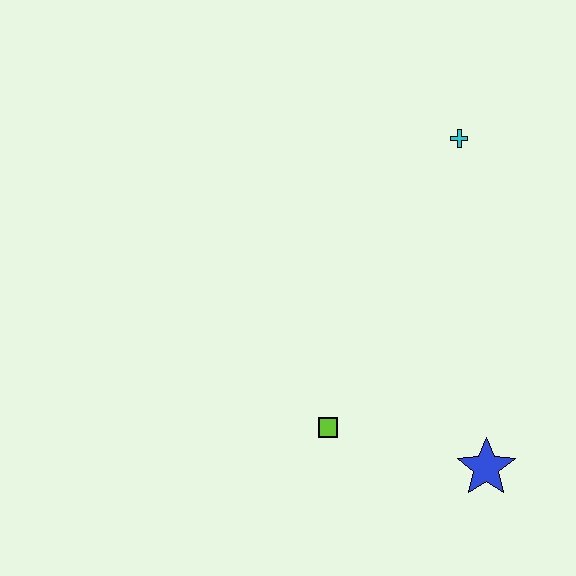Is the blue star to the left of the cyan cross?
No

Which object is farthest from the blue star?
The cyan cross is farthest from the blue star.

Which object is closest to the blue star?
The lime square is closest to the blue star.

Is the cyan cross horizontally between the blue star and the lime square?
Yes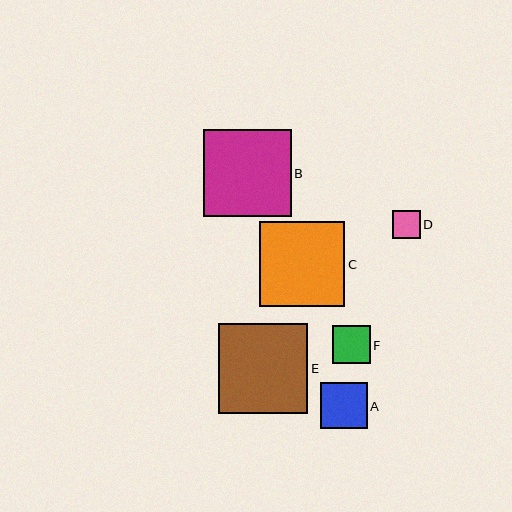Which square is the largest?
Square E is the largest with a size of approximately 90 pixels.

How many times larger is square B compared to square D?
Square B is approximately 3.1 times the size of square D.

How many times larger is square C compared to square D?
Square C is approximately 3.1 times the size of square D.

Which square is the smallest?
Square D is the smallest with a size of approximately 28 pixels.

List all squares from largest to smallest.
From largest to smallest: E, B, C, A, F, D.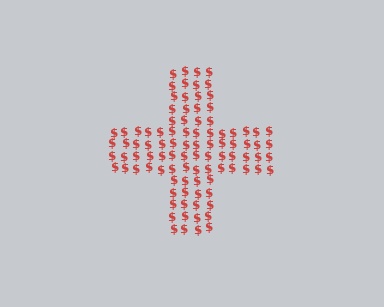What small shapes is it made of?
It is made of small dollar signs.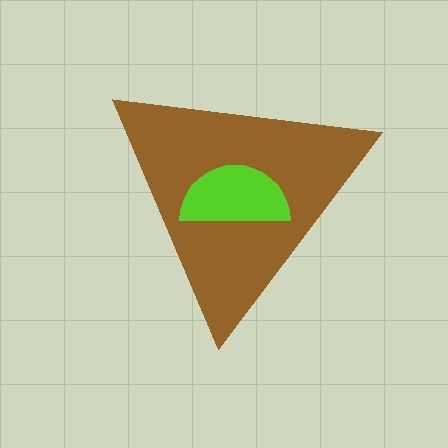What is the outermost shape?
The brown triangle.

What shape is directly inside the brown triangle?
The lime semicircle.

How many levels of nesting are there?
2.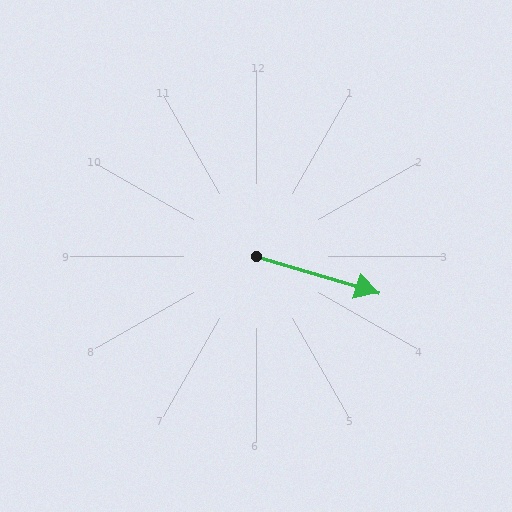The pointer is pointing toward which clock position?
Roughly 4 o'clock.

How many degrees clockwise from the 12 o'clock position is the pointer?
Approximately 107 degrees.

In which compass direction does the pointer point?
East.